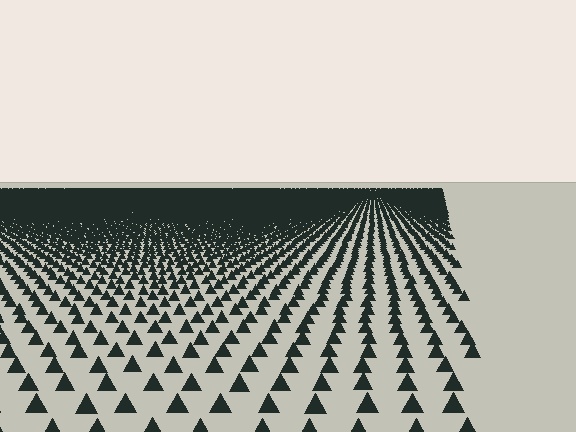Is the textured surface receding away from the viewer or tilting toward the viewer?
The surface is receding away from the viewer. Texture elements get smaller and denser toward the top.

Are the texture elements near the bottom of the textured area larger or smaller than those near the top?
Larger. Near the bottom, elements are closer to the viewer and appear at a bigger on-screen size.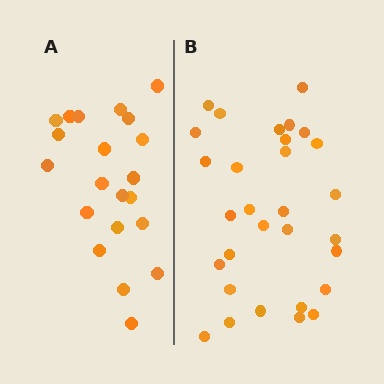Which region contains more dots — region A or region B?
Region B (the right region) has more dots.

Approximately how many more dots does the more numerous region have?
Region B has roughly 8 or so more dots than region A.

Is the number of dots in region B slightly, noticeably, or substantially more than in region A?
Region B has noticeably more, but not dramatically so. The ratio is roughly 1.4 to 1.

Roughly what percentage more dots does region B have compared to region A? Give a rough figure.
About 45% more.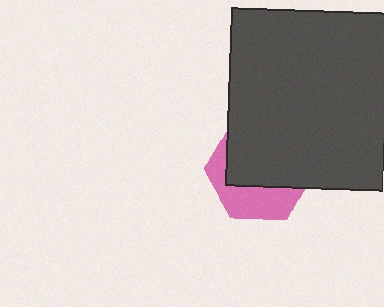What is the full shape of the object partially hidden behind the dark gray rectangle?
The partially hidden object is a pink hexagon.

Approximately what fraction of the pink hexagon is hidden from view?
Roughly 63% of the pink hexagon is hidden behind the dark gray rectangle.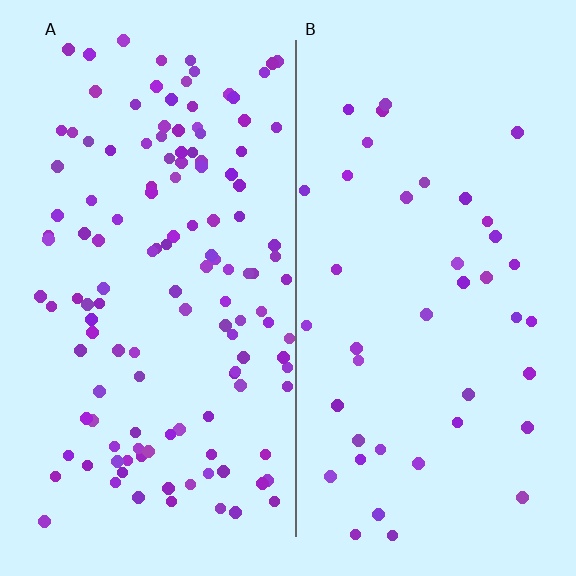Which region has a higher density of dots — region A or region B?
A (the left).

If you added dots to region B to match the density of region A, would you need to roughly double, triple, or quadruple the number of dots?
Approximately triple.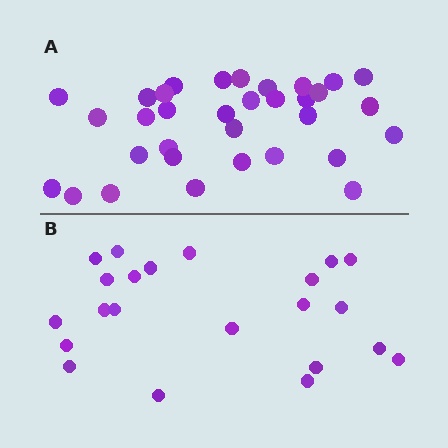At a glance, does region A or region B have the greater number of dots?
Region A (the top region) has more dots.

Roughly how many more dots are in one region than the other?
Region A has roughly 12 or so more dots than region B.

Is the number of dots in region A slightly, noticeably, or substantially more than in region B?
Region A has substantially more. The ratio is roughly 1.5 to 1.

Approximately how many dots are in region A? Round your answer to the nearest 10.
About 30 dots. (The exact count is 33, which rounds to 30.)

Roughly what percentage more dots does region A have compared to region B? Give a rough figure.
About 50% more.